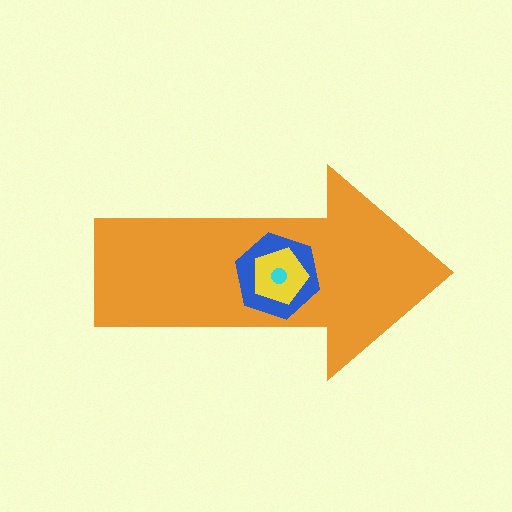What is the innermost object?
The cyan circle.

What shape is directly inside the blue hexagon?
The yellow pentagon.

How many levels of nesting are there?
4.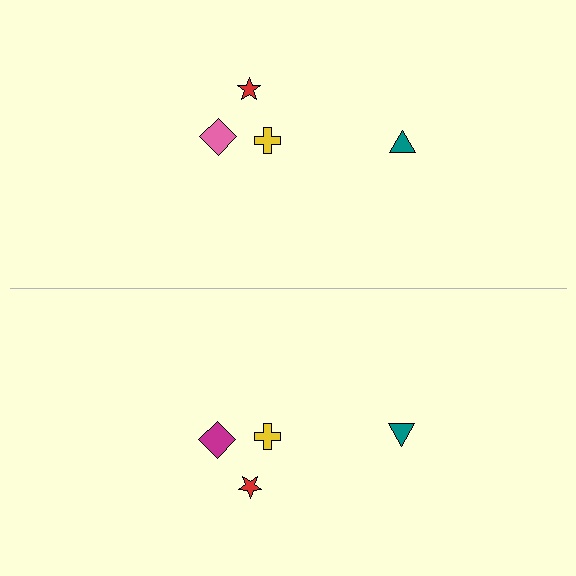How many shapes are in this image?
There are 8 shapes in this image.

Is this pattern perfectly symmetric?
No, the pattern is not perfectly symmetric. The magenta diamond on the bottom side breaks the symmetry — its mirror counterpart is pink.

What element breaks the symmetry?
The magenta diamond on the bottom side breaks the symmetry — its mirror counterpart is pink.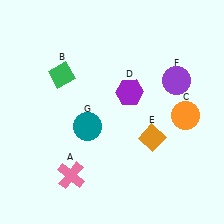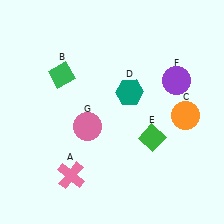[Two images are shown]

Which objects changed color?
D changed from purple to teal. E changed from orange to green. G changed from teal to pink.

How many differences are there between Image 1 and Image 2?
There are 3 differences between the two images.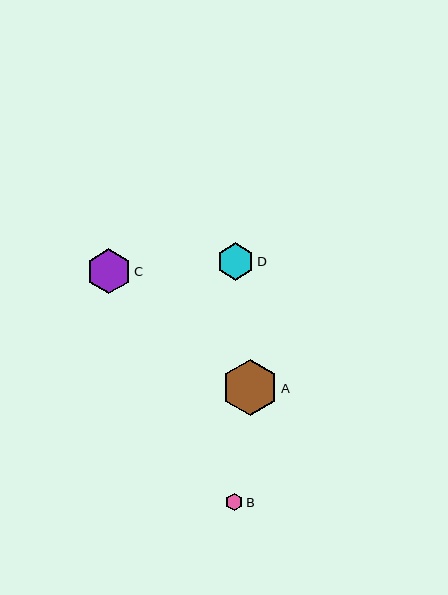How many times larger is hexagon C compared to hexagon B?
Hexagon C is approximately 2.6 times the size of hexagon B.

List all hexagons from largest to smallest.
From largest to smallest: A, C, D, B.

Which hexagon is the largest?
Hexagon A is the largest with a size of approximately 56 pixels.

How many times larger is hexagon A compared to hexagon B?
Hexagon A is approximately 3.2 times the size of hexagon B.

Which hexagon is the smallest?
Hexagon B is the smallest with a size of approximately 17 pixels.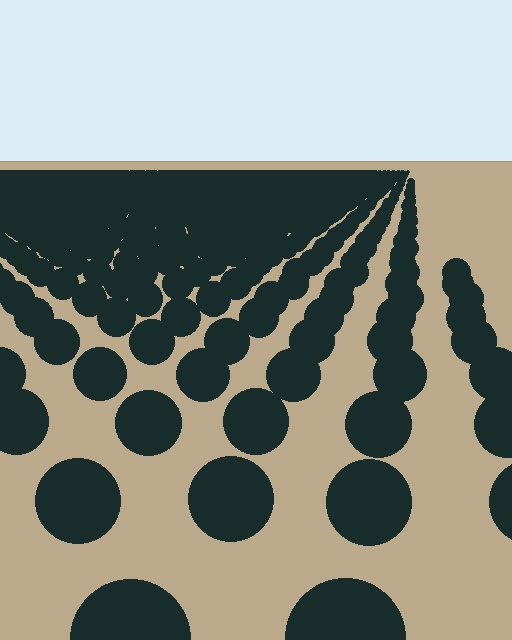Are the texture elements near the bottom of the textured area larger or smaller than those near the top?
Larger. Near the bottom, elements are closer to the viewer and appear at a bigger on-screen size.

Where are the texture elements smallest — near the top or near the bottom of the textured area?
Near the top.